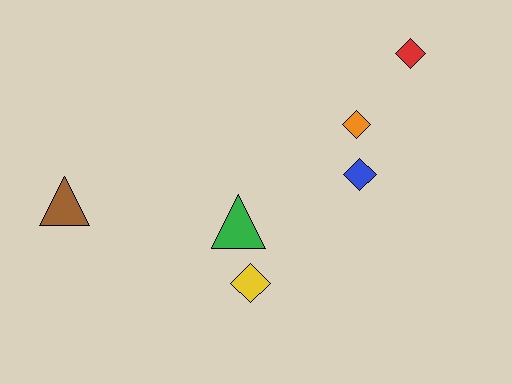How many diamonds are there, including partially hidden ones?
There are 4 diamonds.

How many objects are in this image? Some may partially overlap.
There are 6 objects.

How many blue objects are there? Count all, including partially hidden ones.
There is 1 blue object.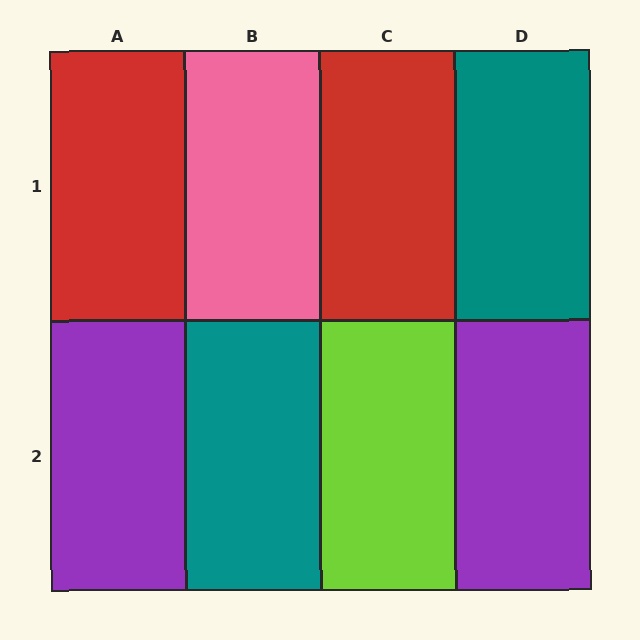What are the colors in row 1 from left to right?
Red, pink, red, teal.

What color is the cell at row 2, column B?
Teal.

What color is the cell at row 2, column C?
Lime.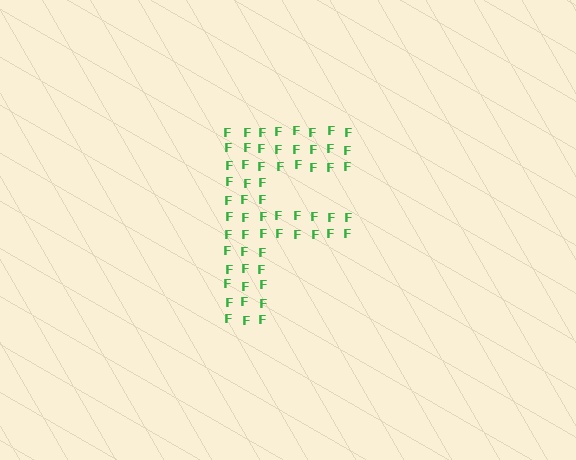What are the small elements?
The small elements are letter F's.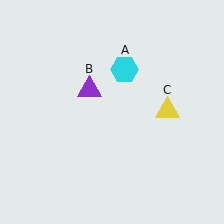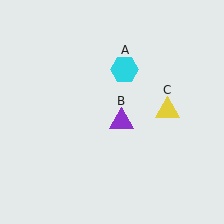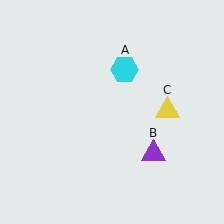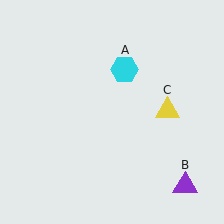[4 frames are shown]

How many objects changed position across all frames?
1 object changed position: purple triangle (object B).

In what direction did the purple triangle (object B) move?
The purple triangle (object B) moved down and to the right.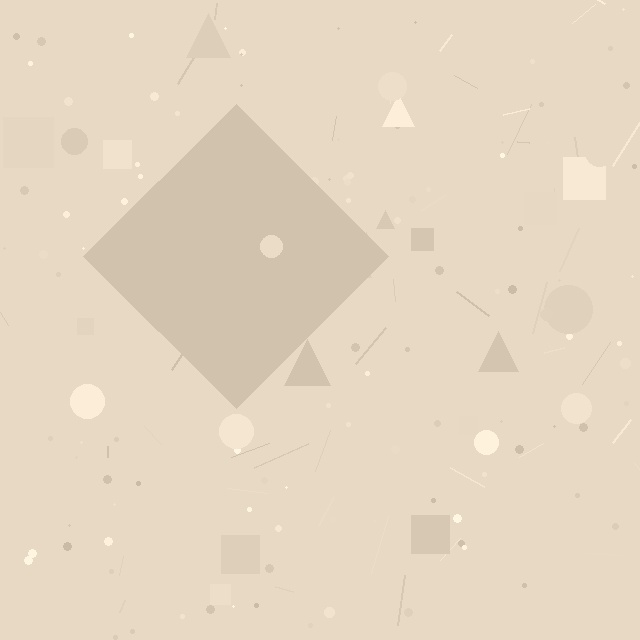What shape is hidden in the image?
A diamond is hidden in the image.